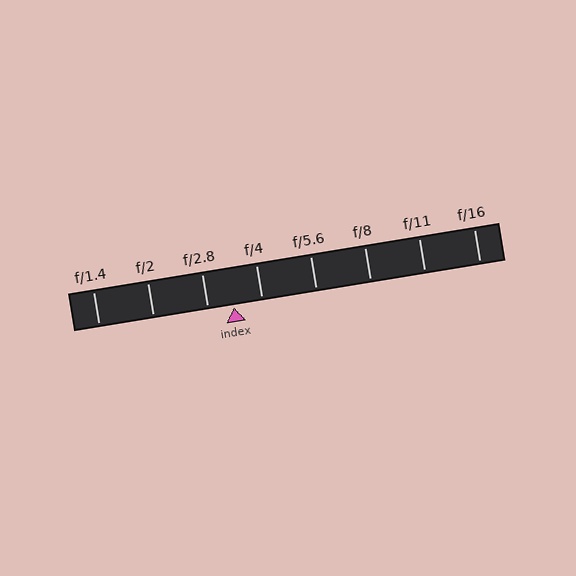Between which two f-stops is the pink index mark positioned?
The index mark is between f/2.8 and f/4.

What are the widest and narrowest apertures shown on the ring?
The widest aperture shown is f/1.4 and the narrowest is f/16.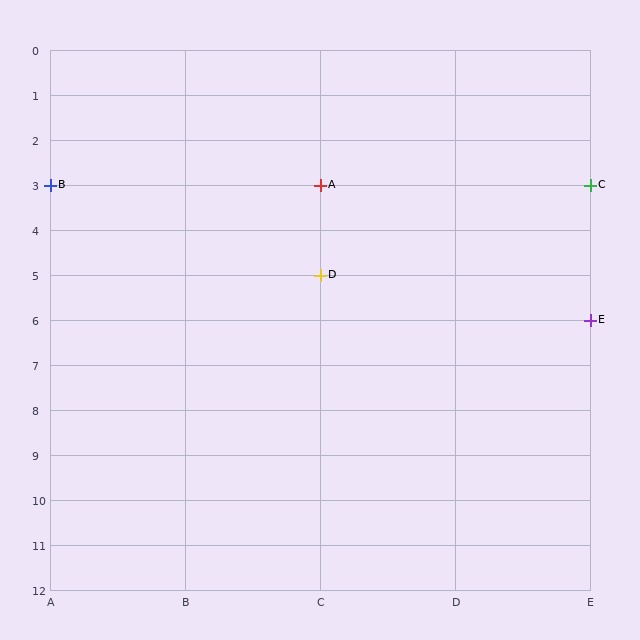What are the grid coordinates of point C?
Point C is at grid coordinates (E, 3).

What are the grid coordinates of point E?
Point E is at grid coordinates (E, 6).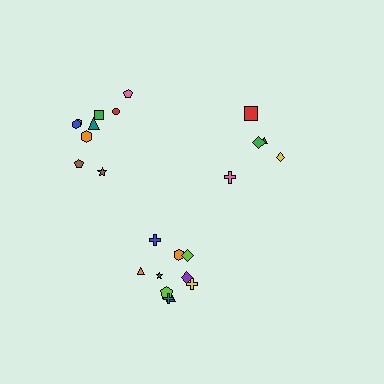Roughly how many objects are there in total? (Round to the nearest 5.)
Roughly 25 objects in total.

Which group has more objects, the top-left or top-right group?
The top-left group.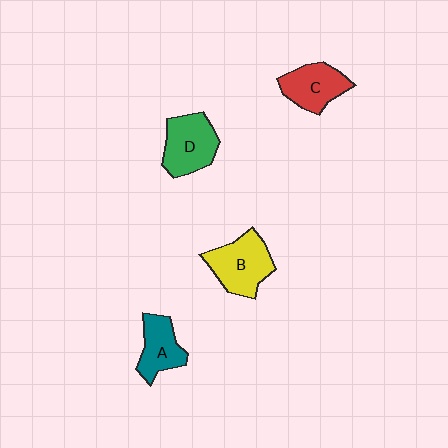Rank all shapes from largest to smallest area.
From largest to smallest: B (yellow), D (green), C (red), A (teal).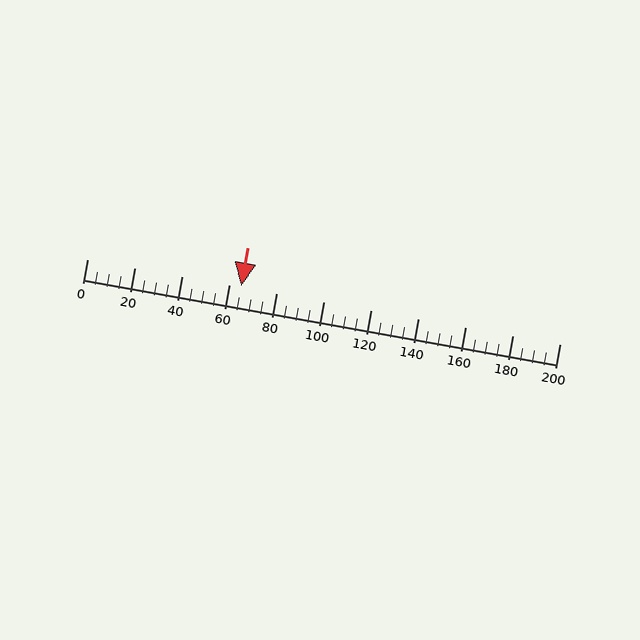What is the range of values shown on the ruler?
The ruler shows values from 0 to 200.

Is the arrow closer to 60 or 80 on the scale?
The arrow is closer to 60.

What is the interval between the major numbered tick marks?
The major tick marks are spaced 20 units apart.